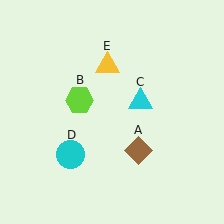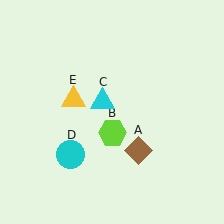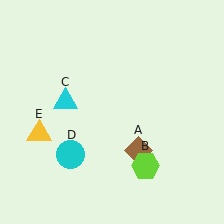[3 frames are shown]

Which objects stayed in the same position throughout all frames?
Brown diamond (object A) and cyan circle (object D) remained stationary.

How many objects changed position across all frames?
3 objects changed position: lime hexagon (object B), cyan triangle (object C), yellow triangle (object E).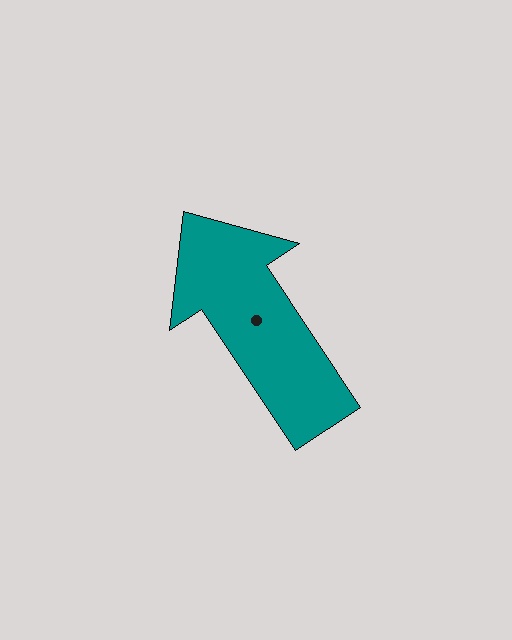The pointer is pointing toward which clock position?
Roughly 11 o'clock.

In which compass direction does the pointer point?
Northwest.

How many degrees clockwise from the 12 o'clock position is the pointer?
Approximately 326 degrees.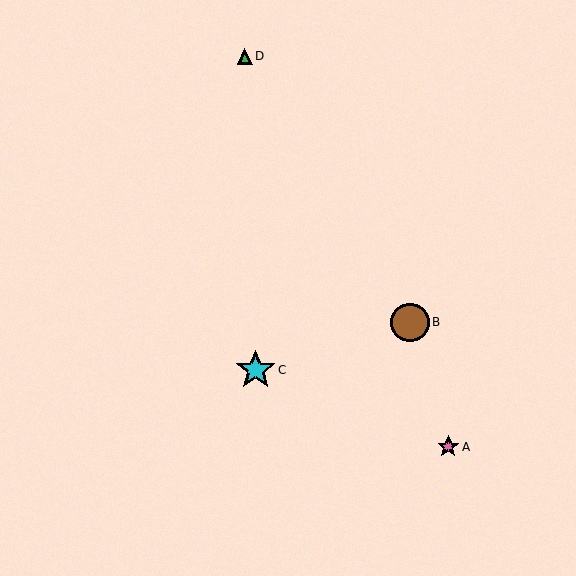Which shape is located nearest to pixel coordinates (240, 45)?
The green triangle (labeled D) at (245, 56) is nearest to that location.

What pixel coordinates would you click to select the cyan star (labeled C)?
Click at (256, 370) to select the cyan star C.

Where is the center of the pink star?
The center of the pink star is at (448, 447).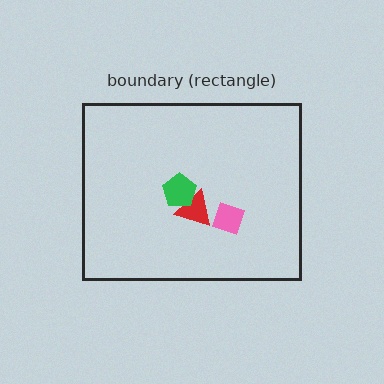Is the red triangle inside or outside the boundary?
Inside.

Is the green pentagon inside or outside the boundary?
Inside.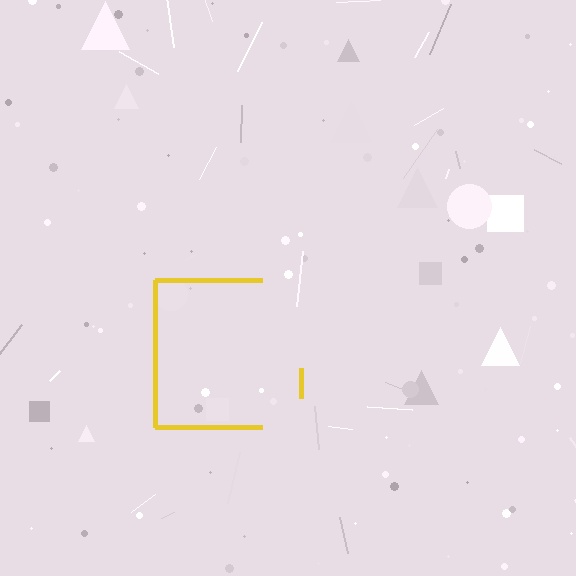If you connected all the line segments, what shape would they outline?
They would outline a square.